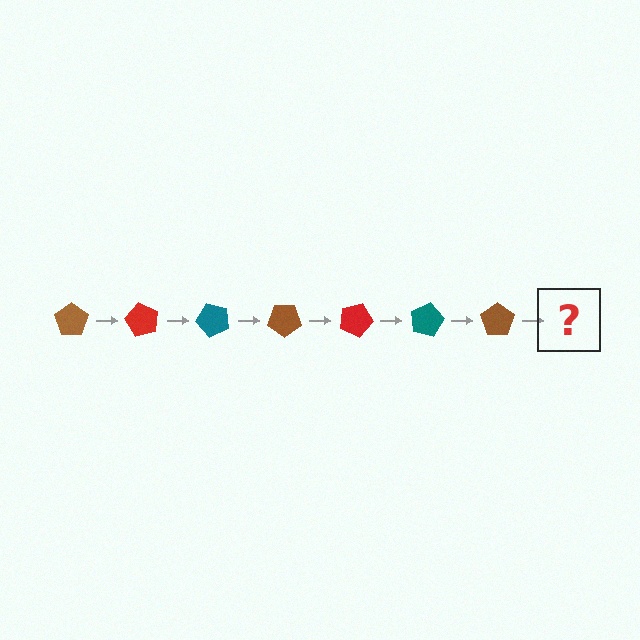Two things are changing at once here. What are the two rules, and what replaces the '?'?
The two rules are that it rotates 60 degrees each step and the color cycles through brown, red, and teal. The '?' should be a red pentagon, rotated 420 degrees from the start.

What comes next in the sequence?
The next element should be a red pentagon, rotated 420 degrees from the start.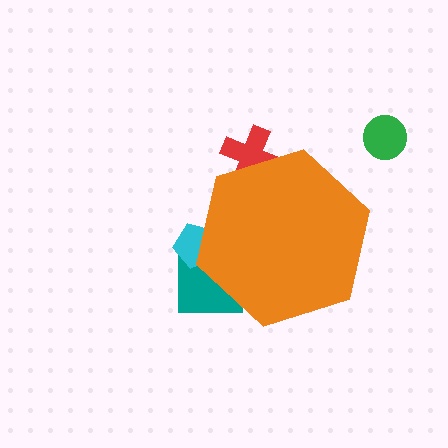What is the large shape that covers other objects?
An orange hexagon.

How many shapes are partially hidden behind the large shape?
3 shapes are partially hidden.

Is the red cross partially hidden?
Yes, the red cross is partially hidden behind the orange hexagon.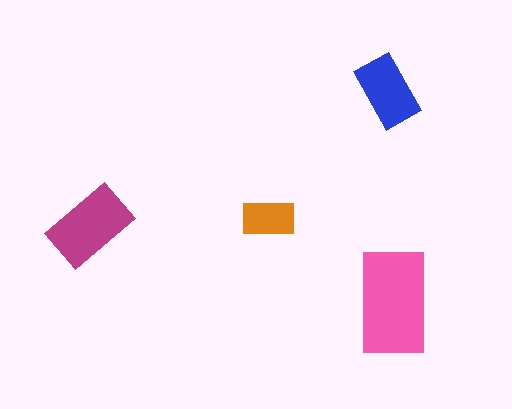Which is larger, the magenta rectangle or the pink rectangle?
The pink one.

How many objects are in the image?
There are 4 objects in the image.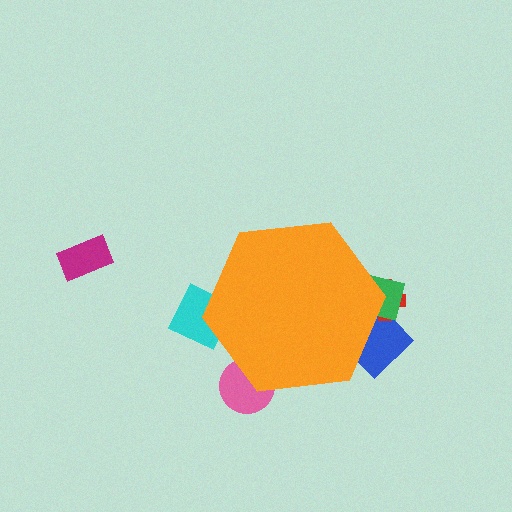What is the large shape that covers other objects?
An orange hexagon.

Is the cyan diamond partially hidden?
Yes, the cyan diamond is partially hidden behind the orange hexagon.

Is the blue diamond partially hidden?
Yes, the blue diamond is partially hidden behind the orange hexagon.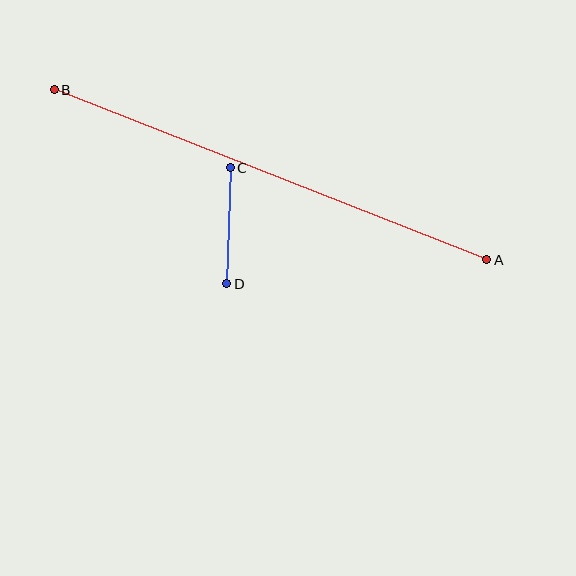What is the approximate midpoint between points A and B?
The midpoint is at approximately (270, 175) pixels.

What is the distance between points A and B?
The distance is approximately 465 pixels.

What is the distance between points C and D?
The distance is approximately 116 pixels.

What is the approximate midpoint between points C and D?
The midpoint is at approximately (229, 226) pixels.